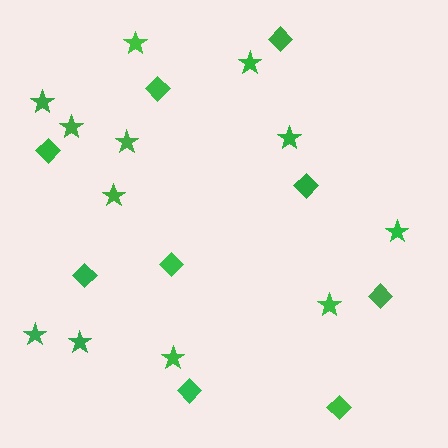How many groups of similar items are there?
There are 2 groups: one group of diamonds (9) and one group of stars (12).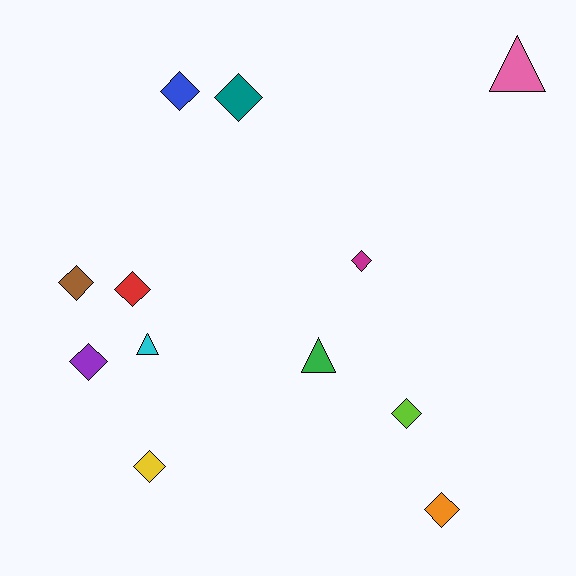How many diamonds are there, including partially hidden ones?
There are 9 diamonds.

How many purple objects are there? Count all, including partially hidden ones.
There is 1 purple object.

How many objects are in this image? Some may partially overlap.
There are 12 objects.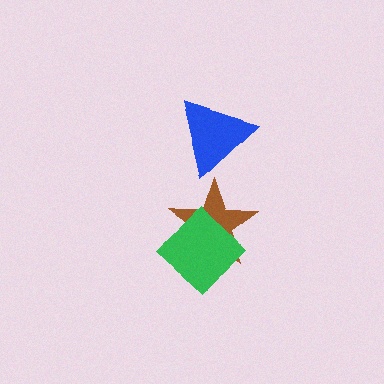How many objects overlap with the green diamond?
1 object overlaps with the green diamond.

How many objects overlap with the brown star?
1 object overlaps with the brown star.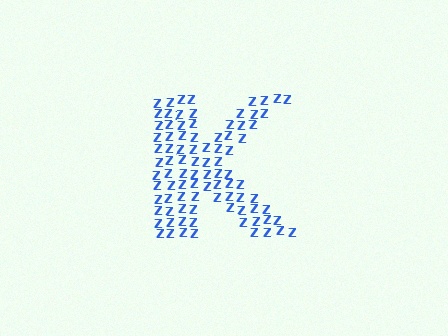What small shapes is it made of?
It is made of small letter Z's.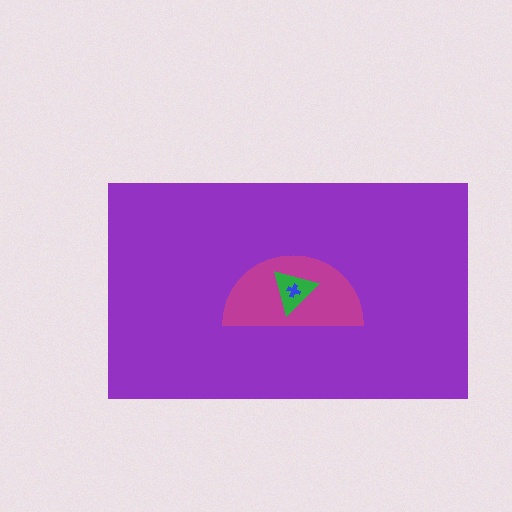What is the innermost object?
The blue cross.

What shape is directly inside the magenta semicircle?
The green triangle.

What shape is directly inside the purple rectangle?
The magenta semicircle.